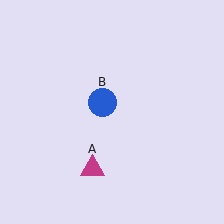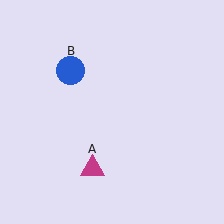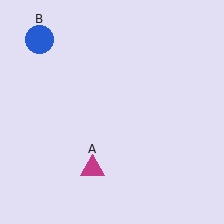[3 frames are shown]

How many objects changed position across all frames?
1 object changed position: blue circle (object B).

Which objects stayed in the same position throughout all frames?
Magenta triangle (object A) remained stationary.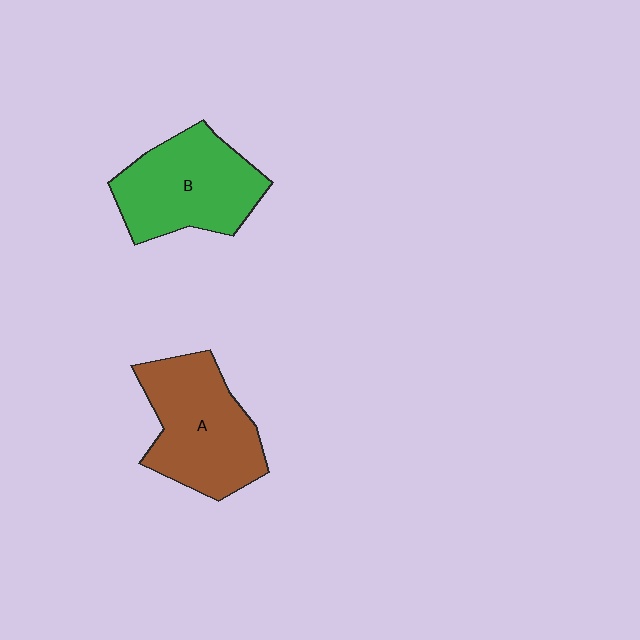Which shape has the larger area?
Shape A (brown).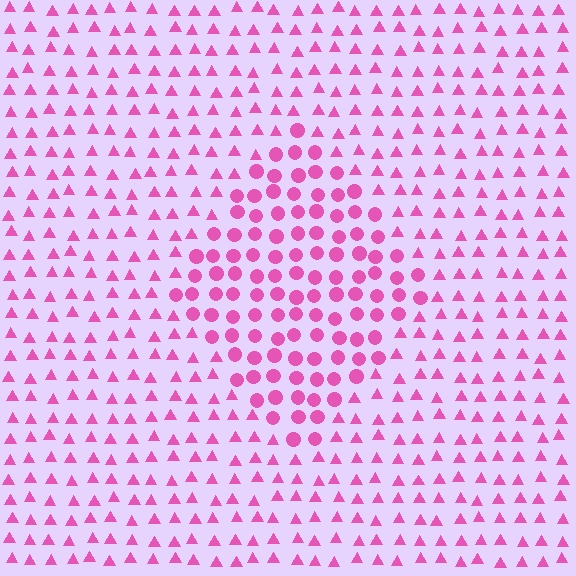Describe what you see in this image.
The image is filled with small pink elements arranged in a uniform grid. A diamond-shaped region contains circles, while the surrounding area contains triangles. The boundary is defined purely by the change in element shape.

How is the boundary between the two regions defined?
The boundary is defined by a change in element shape: circles inside vs. triangles outside. All elements share the same color and spacing.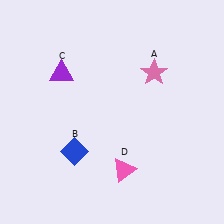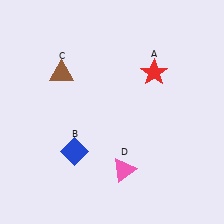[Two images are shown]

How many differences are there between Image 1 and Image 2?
There are 2 differences between the two images.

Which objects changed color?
A changed from pink to red. C changed from purple to brown.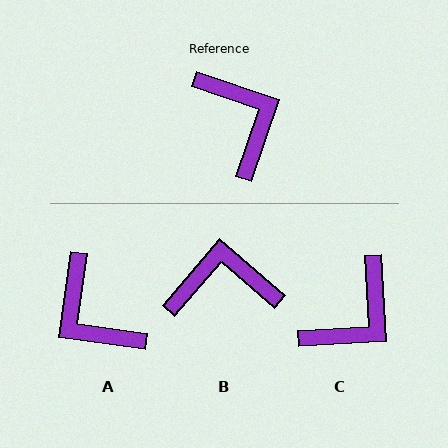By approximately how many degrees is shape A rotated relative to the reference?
Approximately 169 degrees clockwise.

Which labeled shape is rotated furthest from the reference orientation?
A, about 169 degrees away.